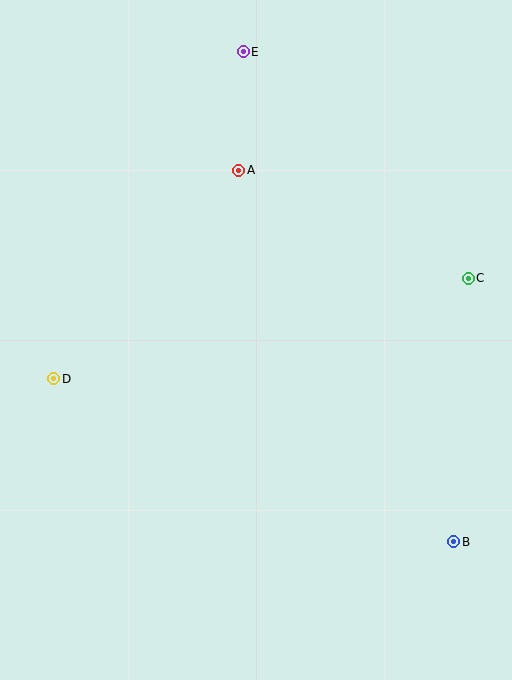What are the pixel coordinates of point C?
Point C is at (468, 278).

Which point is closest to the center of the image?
Point A at (239, 170) is closest to the center.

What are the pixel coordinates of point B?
Point B is at (454, 542).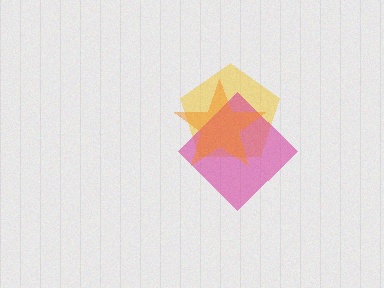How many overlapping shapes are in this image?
There are 3 overlapping shapes in the image.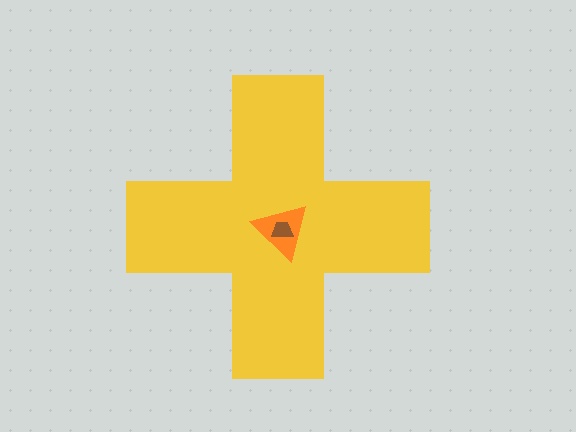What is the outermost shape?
The yellow cross.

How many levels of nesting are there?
3.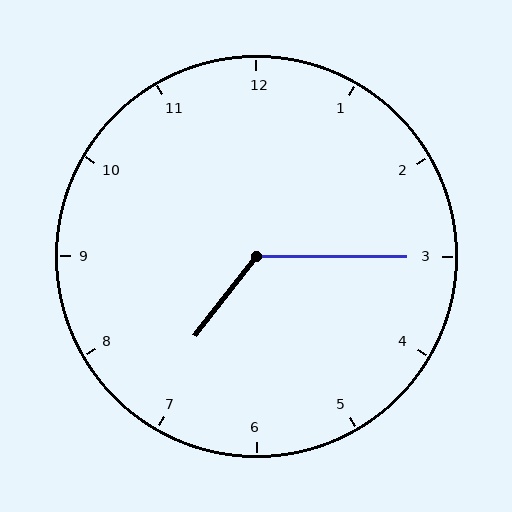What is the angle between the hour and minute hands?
Approximately 128 degrees.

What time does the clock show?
7:15.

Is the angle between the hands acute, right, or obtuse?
It is obtuse.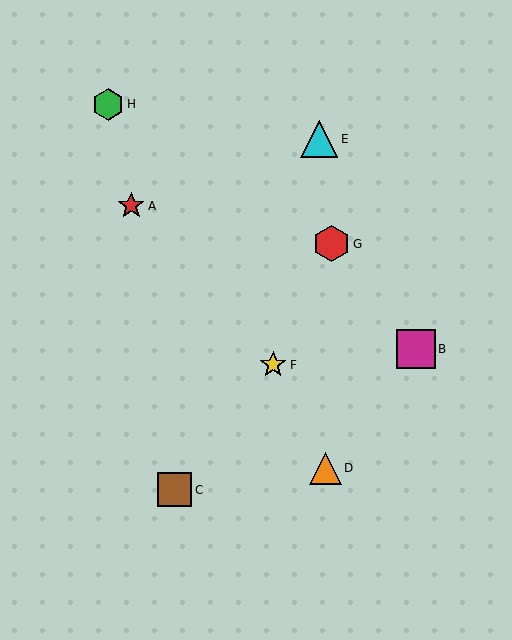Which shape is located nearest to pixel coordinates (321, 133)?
The cyan triangle (labeled E) at (319, 139) is nearest to that location.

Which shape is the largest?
The magenta square (labeled B) is the largest.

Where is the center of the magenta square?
The center of the magenta square is at (416, 349).